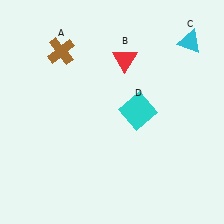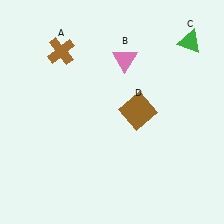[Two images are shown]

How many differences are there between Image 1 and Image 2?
There are 3 differences between the two images.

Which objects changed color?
B changed from red to pink. C changed from cyan to green. D changed from cyan to brown.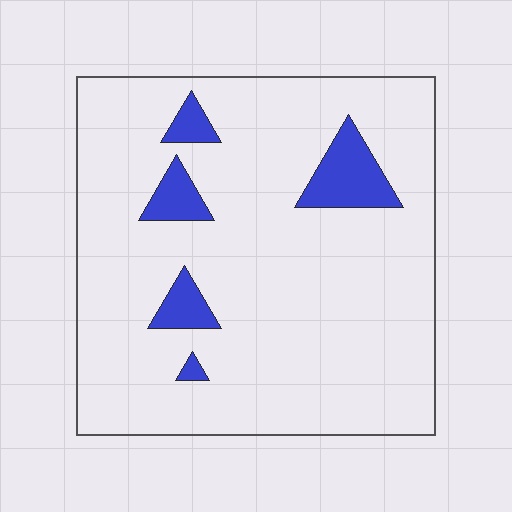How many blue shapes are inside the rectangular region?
5.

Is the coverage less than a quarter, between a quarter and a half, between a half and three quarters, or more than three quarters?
Less than a quarter.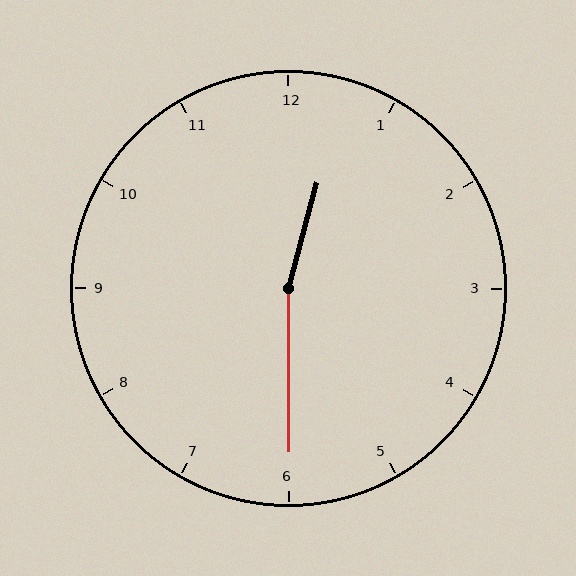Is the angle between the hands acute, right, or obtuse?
It is obtuse.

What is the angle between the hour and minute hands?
Approximately 165 degrees.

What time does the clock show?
12:30.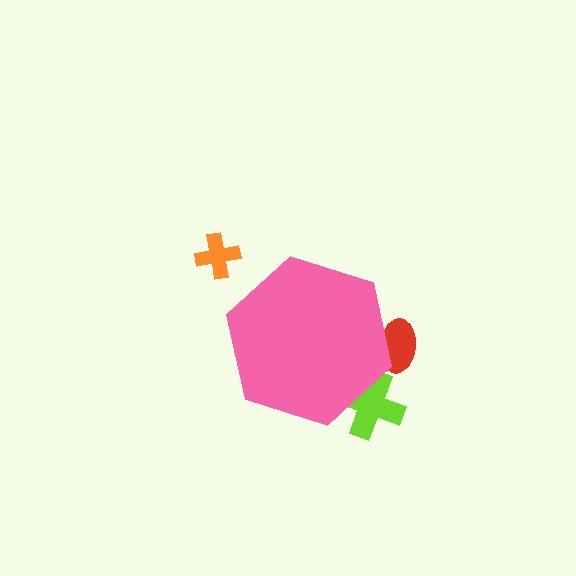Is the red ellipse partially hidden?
Yes, the red ellipse is partially hidden behind the pink hexagon.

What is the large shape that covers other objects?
A pink hexagon.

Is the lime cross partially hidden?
Yes, the lime cross is partially hidden behind the pink hexagon.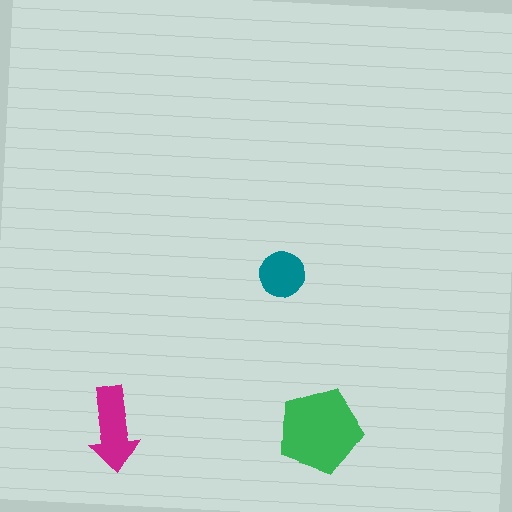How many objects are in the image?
There are 3 objects in the image.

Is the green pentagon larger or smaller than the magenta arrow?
Larger.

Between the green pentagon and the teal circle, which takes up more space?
The green pentagon.